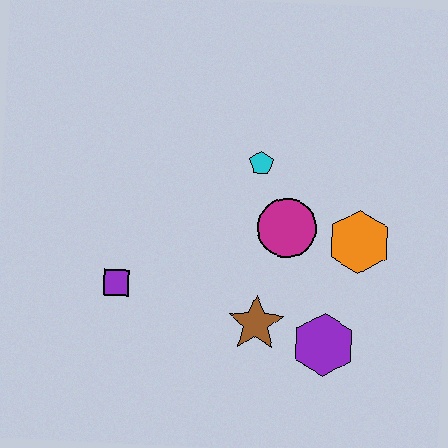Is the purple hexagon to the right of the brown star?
Yes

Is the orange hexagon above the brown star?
Yes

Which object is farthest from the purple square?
The orange hexagon is farthest from the purple square.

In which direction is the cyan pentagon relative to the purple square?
The cyan pentagon is to the right of the purple square.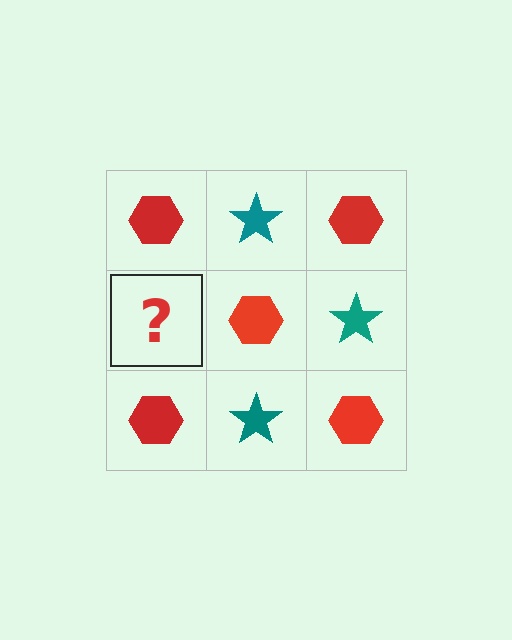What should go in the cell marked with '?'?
The missing cell should contain a teal star.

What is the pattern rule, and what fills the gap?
The rule is that it alternates red hexagon and teal star in a checkerboard pattern. The gap should be filled with a teal star.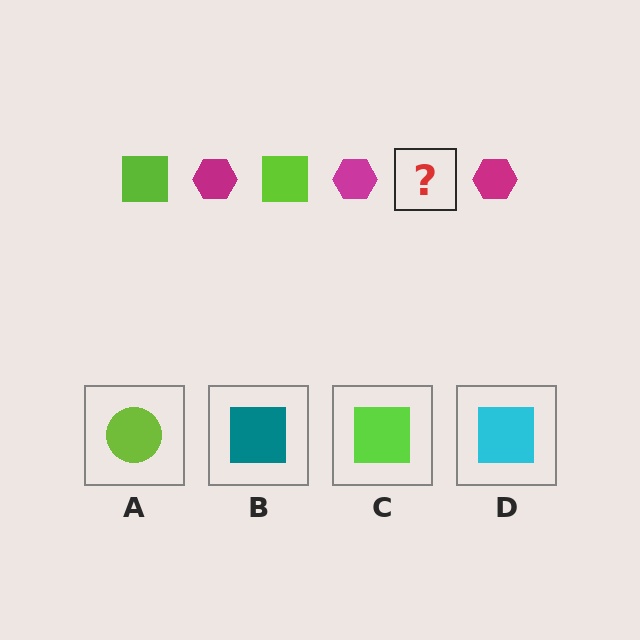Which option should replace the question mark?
Option C.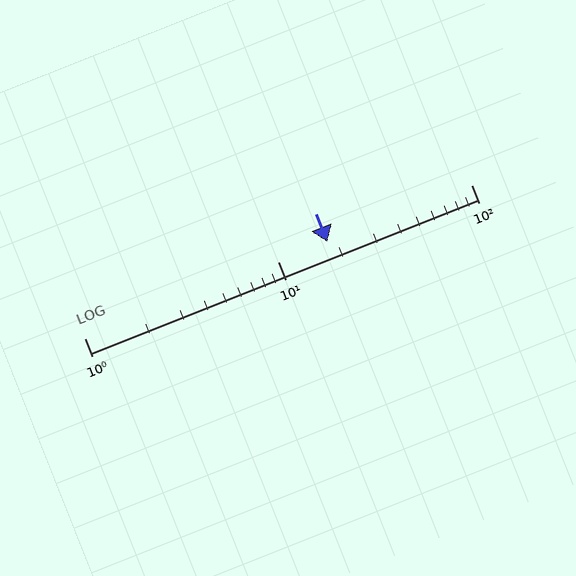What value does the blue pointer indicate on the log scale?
The pointer indicates approximately 18.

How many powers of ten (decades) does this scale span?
The scale spans 2 decades, from 1 to 100.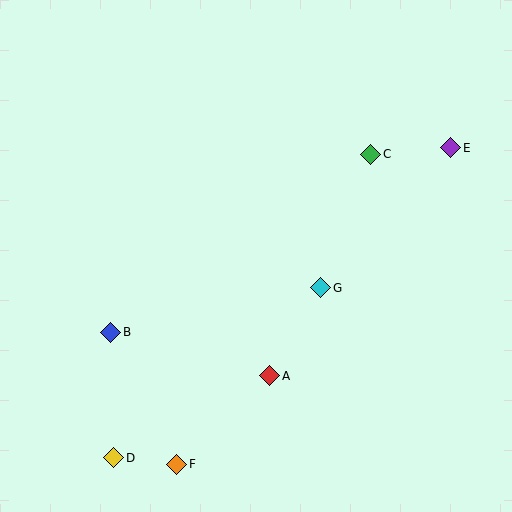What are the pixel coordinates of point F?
Point F is at (177, 464).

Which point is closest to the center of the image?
Point G at (321, 288) is closest to the center.